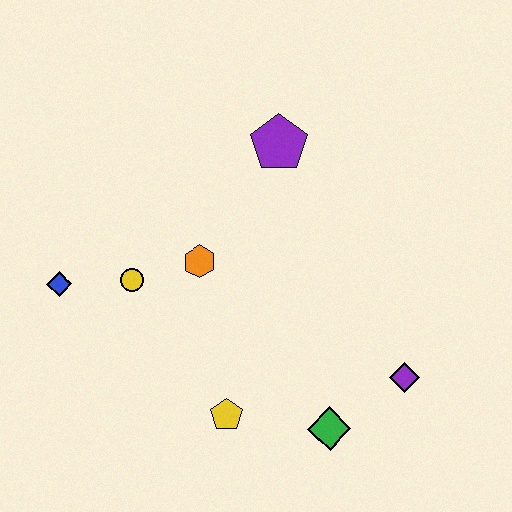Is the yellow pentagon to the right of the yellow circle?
Yes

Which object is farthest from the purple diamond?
The blue diamond is farthest from the purple diamond.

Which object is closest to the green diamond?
The purple diamond is closest to the green diamond.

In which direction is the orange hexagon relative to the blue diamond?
The orange hexagon is to the right of the blue diamond.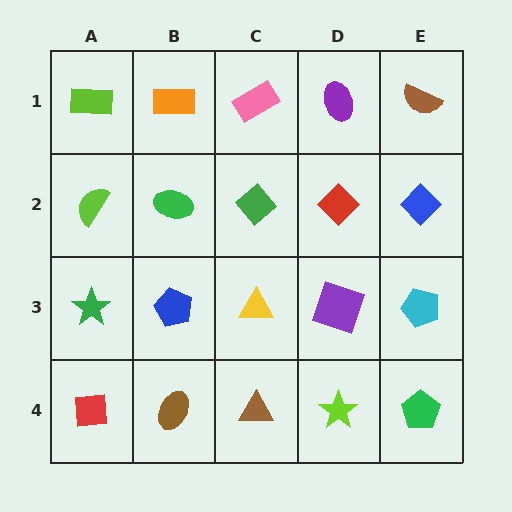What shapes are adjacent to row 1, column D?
A red diamond (row 2, column D), a pink rectangle (row 1, column C), a brown semicircle (row 1, column E).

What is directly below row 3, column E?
A green pentagon.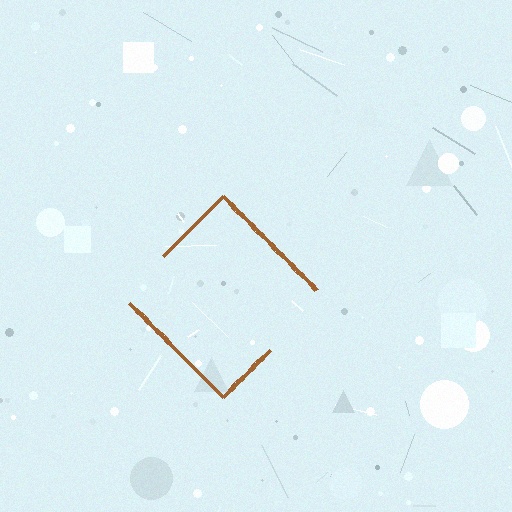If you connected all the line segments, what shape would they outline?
They would outline a diamond.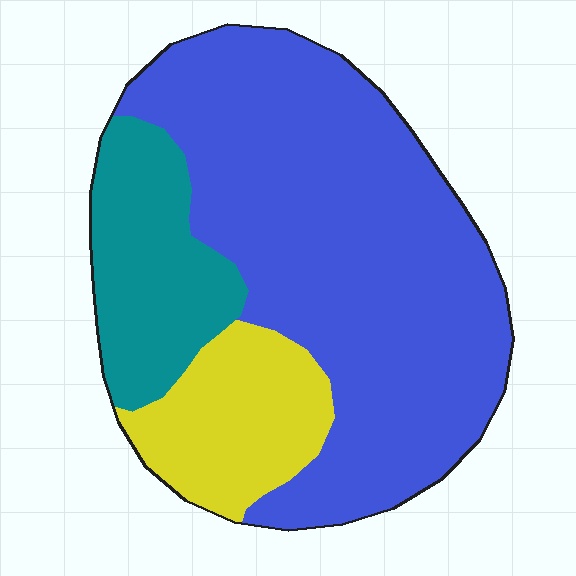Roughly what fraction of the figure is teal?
Teal covers around 20% of the figure.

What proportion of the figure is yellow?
Yellow covers about 15% of the figure.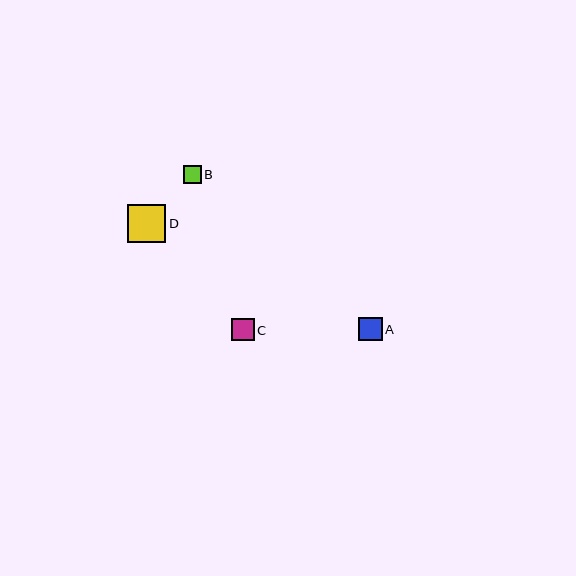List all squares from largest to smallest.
From largest to smallest: D, A, C, B.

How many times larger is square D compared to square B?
Square D is approximately 2.1 times the size of square B.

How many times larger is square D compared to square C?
Square D is approximately 1.7 times the size of square C.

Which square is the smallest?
Square B is the smallest with a size of approximately 18 pixels.